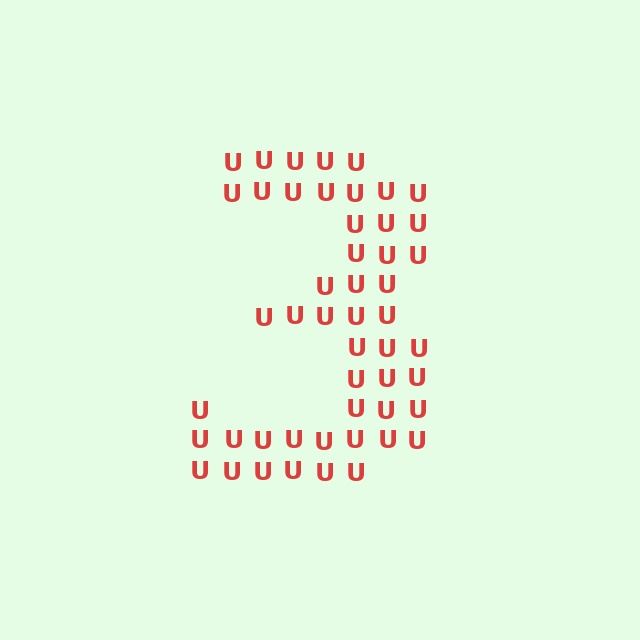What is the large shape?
The large shape is the digit 3.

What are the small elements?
The small elements are letter U's.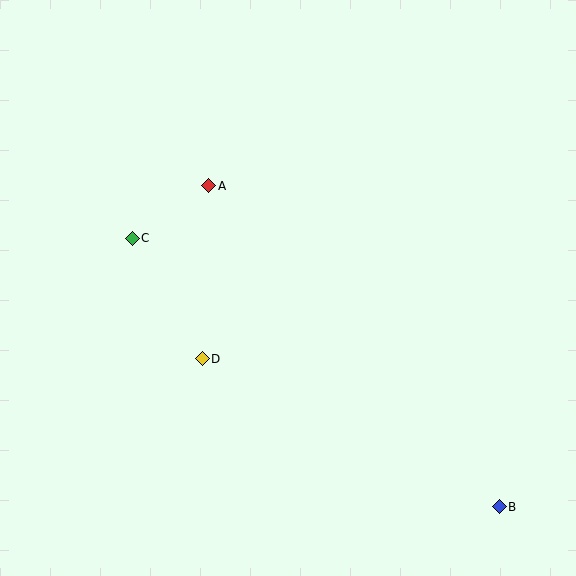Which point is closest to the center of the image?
Point D at (202, 359) is closest to the center.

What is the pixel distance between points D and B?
The distance between D and B is 332 pixels.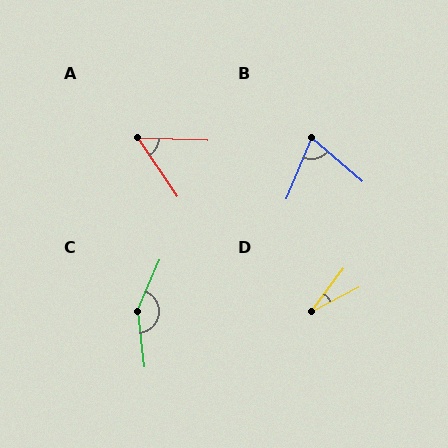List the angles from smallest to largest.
D (26°), A (54°), B (72°), C (149°).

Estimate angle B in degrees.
Approximately 72 degrees.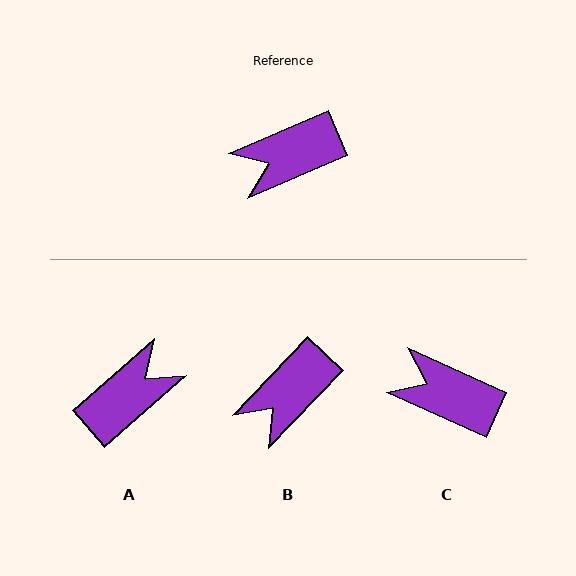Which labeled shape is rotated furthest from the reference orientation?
A, about 162 degrees away.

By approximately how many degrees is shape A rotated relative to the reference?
Approximately 162 degrees clockwise.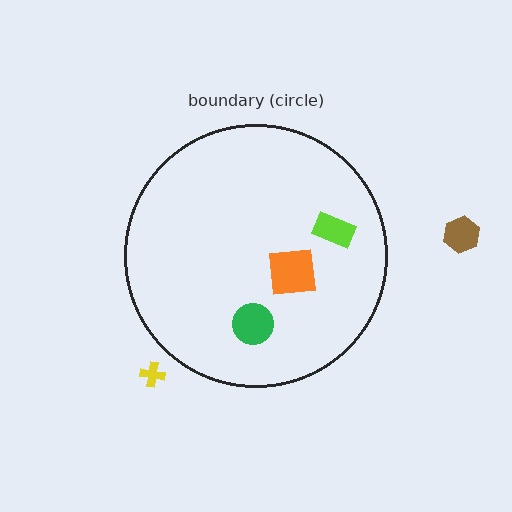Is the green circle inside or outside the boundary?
Inside.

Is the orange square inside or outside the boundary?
Inside.